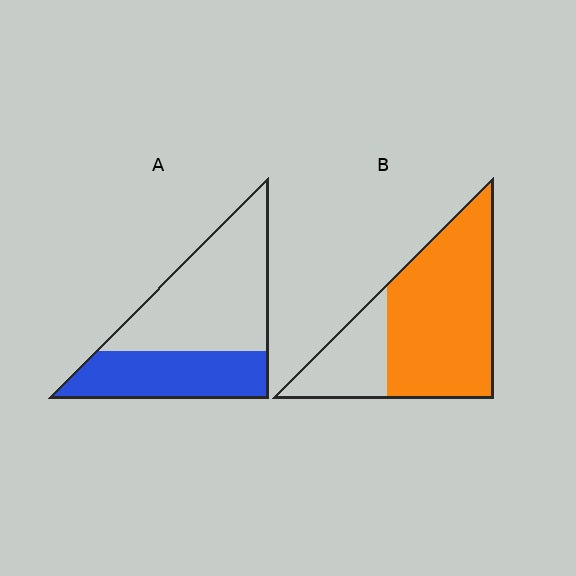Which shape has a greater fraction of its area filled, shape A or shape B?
Shape B.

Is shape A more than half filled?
No.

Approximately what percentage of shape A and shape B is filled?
A is approximately 40% and B is approximately 75%.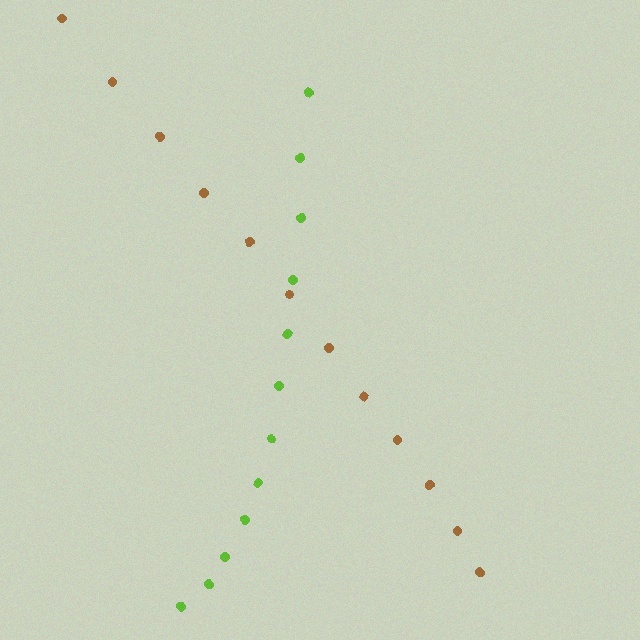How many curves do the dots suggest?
There are 2 distinct paths.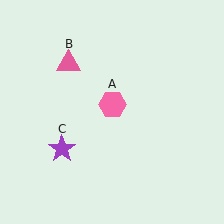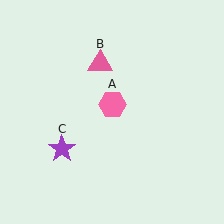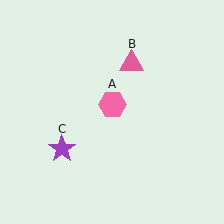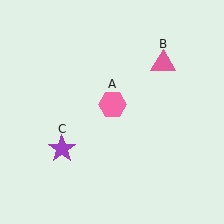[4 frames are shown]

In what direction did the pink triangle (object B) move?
The pink triangle (object B) moved right.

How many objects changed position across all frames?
1 object changed position: pink triangle (object B).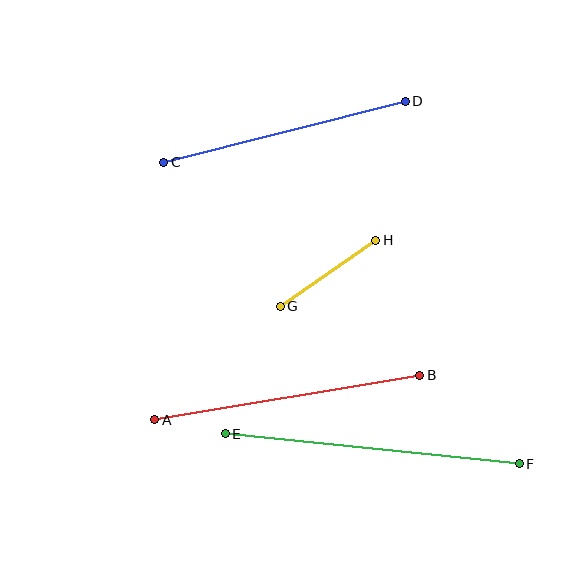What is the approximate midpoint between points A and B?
The midpoint is at approximately (287, 397) pixels.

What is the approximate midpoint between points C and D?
The midpoint is at approximately (284, 132) pixels.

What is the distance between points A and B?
The distance is approximately 269 pixels.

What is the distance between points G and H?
The distance is approximately 116 pixels.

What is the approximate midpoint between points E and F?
The midpoint is at approximately (372, 449) pixels.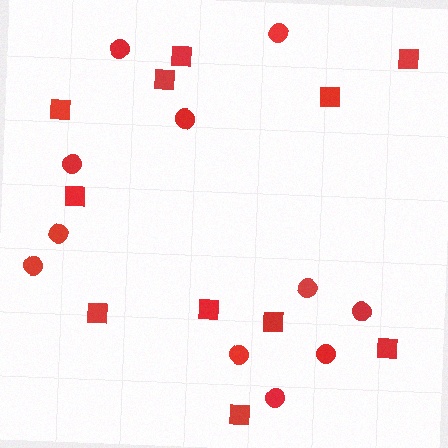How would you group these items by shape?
There are 2 groups: one group of circles (11) and one group of squares (11).